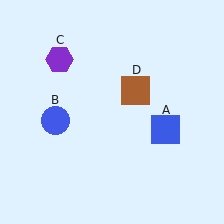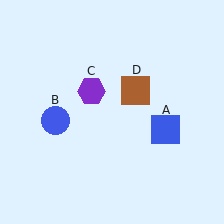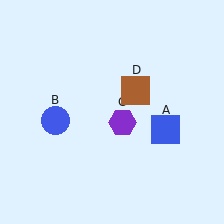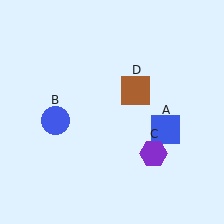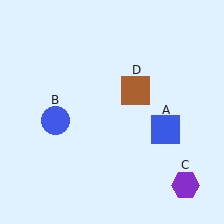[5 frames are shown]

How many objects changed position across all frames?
1 object changed position: purple hexagon (object C).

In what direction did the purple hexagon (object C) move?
The purple hexagon (object C) moved down and to the right.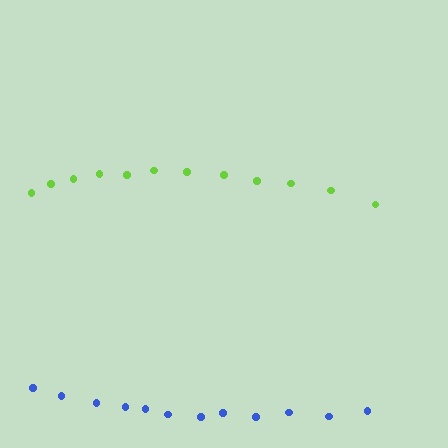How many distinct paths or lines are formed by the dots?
There are 2 distinct paths.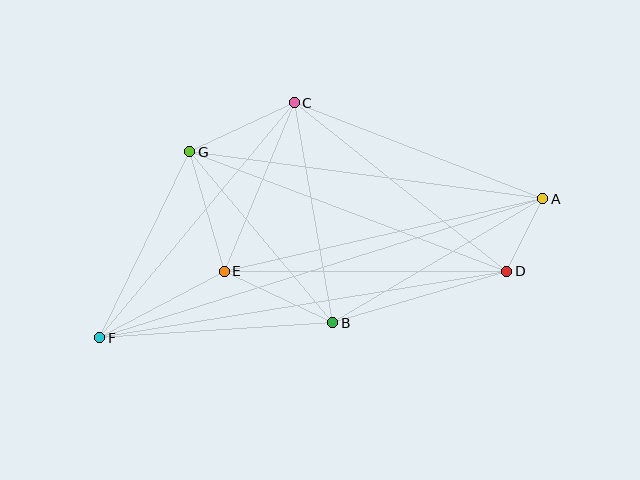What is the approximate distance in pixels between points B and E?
The distance between B and E is approximately 120 pixels.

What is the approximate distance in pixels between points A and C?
The distance between A and C is approximately 267 pixels.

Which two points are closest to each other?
Points A and D are closest to each other.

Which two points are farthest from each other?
Points A and F are farthest from each other.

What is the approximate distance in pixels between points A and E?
The distance between A and E is approximately 327 pixels.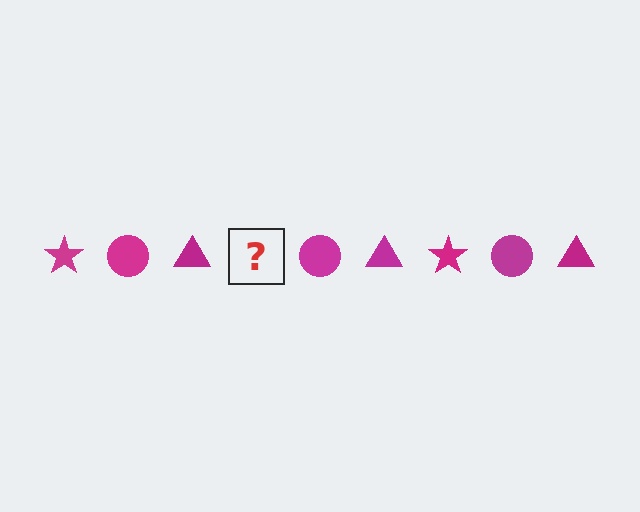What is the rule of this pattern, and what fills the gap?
The rule is that the pattern cycles through star, circle, triangle shapes in magenta. The gap should be filled with a magenta star.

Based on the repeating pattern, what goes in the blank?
The blank should be a magenta star.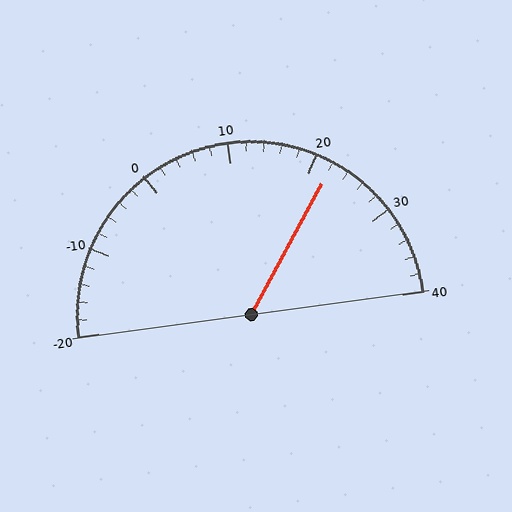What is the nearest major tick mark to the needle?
The nearest major tick mark is 20.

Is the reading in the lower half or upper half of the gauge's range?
The reading is in the upper half of the range (-20 to 40).